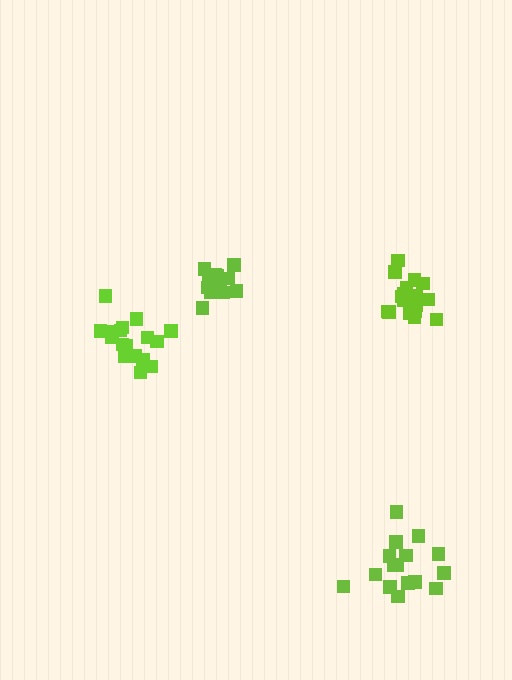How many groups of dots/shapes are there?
There are 4 groups.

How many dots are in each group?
Group 1: 19 dots, Group 2: 14 dots, Group 3: 16 dots, Group 4: 19 dots (68 total).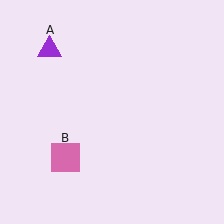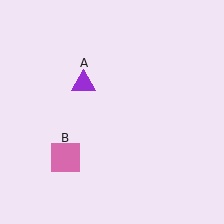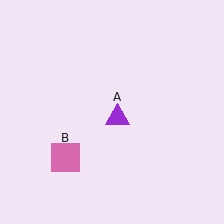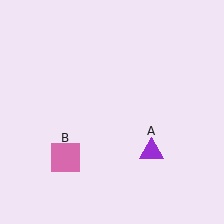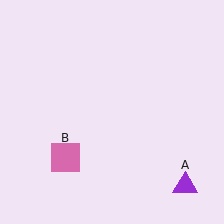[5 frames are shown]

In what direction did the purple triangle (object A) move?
The purple triangle (object A) moved down and to the right.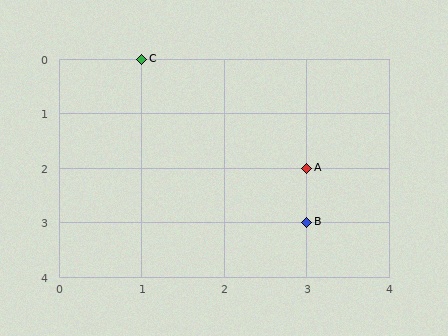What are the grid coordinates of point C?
Point C is at grid coordinates (1, 0).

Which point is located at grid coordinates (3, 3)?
Point B is at (3, 3).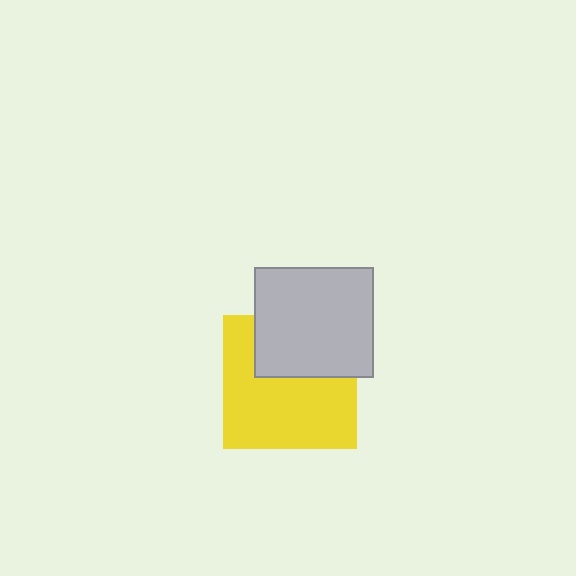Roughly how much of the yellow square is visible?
About half of it is visible (roughly 64%).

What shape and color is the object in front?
The object in front is a light gray rectangle.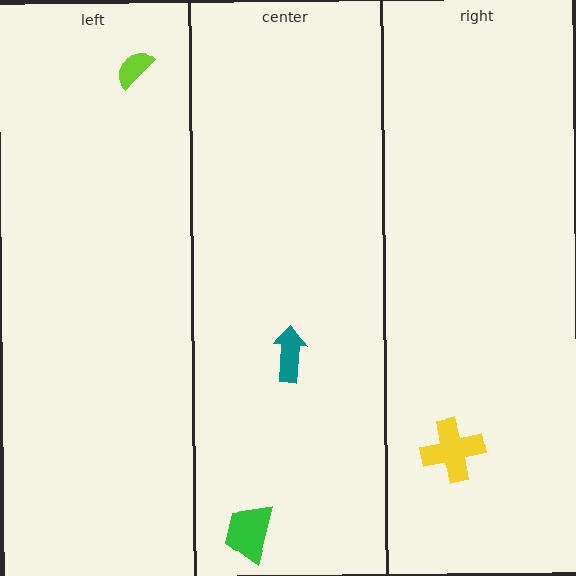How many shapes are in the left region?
1.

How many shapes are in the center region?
2.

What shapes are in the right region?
The yellow cross.